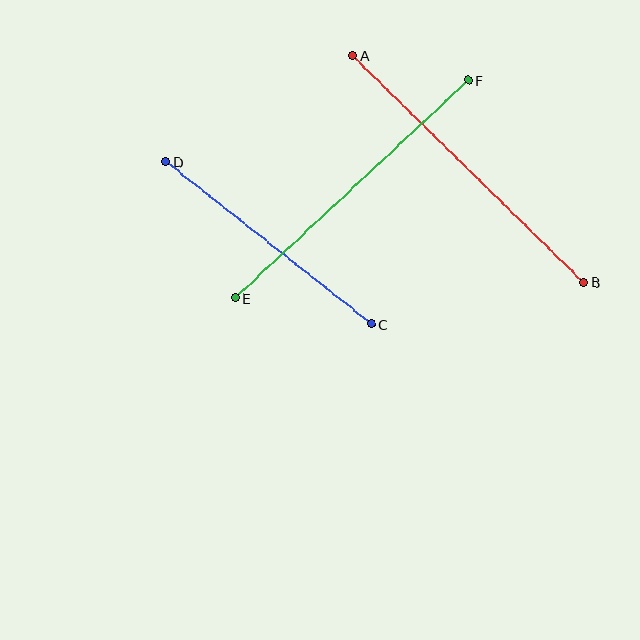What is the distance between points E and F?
The distance is approximately 319 pixels.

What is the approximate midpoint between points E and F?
The midpoint is at approximately (352, 189) pixels.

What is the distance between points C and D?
The distance is approximately 262 pixels.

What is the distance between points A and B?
The distance is approximately 324 pixels.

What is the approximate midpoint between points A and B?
The midpoint is at approximately (468, 169) pixels.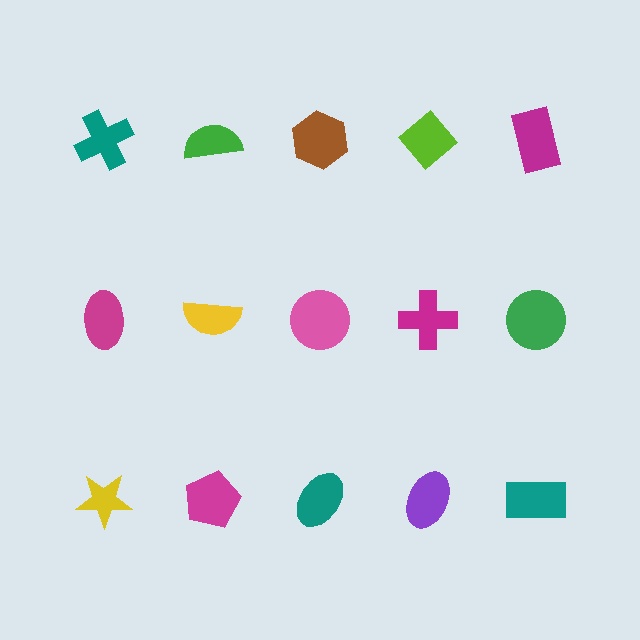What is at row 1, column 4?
A lime diamond.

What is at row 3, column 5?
A teal rectangle.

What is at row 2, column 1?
A magenta ellipse.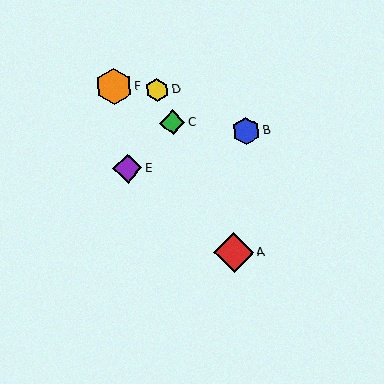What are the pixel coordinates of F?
Object F is at (114, 86).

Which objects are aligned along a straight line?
Objects A, C, D are aligned along a straight line.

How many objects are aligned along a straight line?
3 objects (A, C, D) are aligned along a straight line.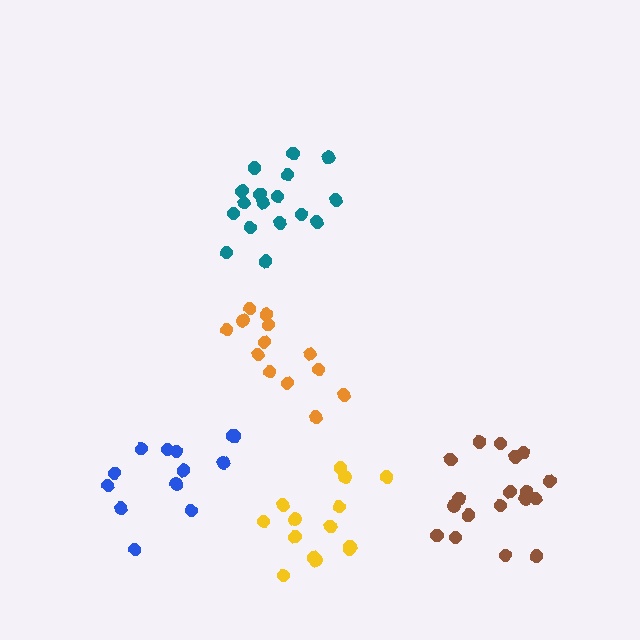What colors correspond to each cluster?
The clusters are colored: blue, brown, teal, orange, yellow.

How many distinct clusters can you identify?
There are 5 distinct clusters.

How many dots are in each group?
Group 1: 13 dots, Group 2: 18 dots, Group 3: 17 dots, Group 4: 13 dots, Group 5: 14 dots (75 total).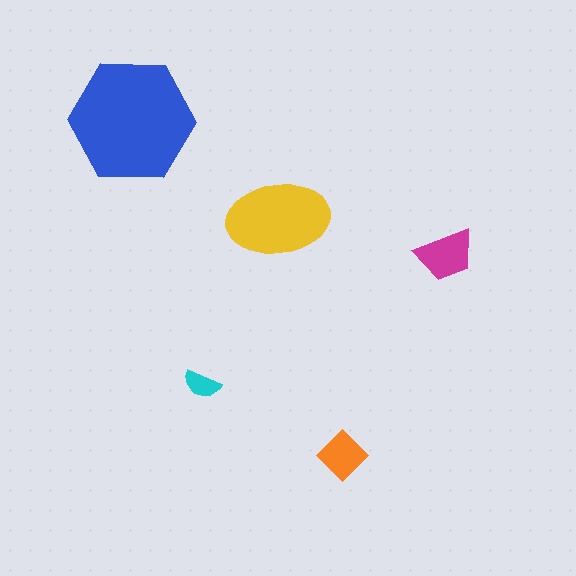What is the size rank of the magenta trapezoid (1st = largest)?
3rd.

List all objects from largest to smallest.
The blue hexagon, the yellow ellipse, the magenta trapezoid, the orange diamond, the cyan semicircle.